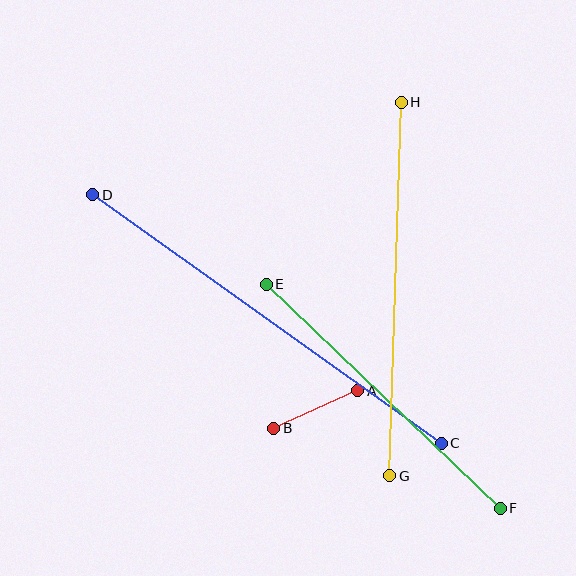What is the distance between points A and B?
The distance is approximately 92 pixels.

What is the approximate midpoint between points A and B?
The midpoint is at approximately (316, 410) pixels.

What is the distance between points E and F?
The distance is approximately 324 pixels.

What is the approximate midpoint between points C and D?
The midpoint is at approximately (267, 319) pixels.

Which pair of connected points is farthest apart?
Points C and D are farthest apart.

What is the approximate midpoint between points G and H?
The midpoint is at approximately (395, 289) pixels.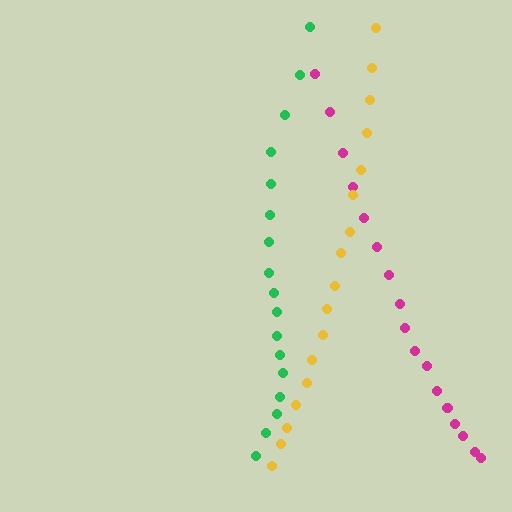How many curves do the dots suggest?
There are 3 distinct paths.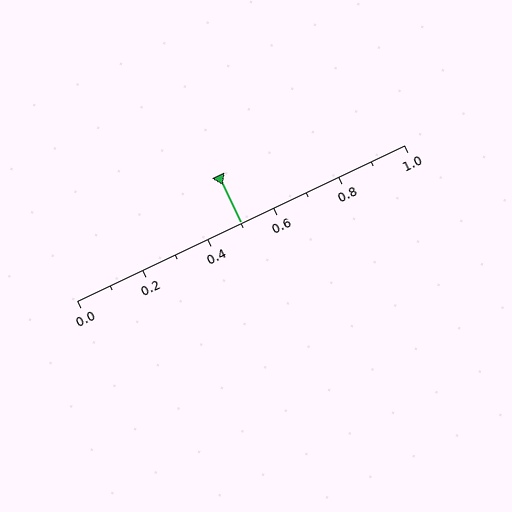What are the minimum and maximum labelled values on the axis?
The axis runs from 0.0 to 1.0.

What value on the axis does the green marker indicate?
The marker indicates approximately 0.5.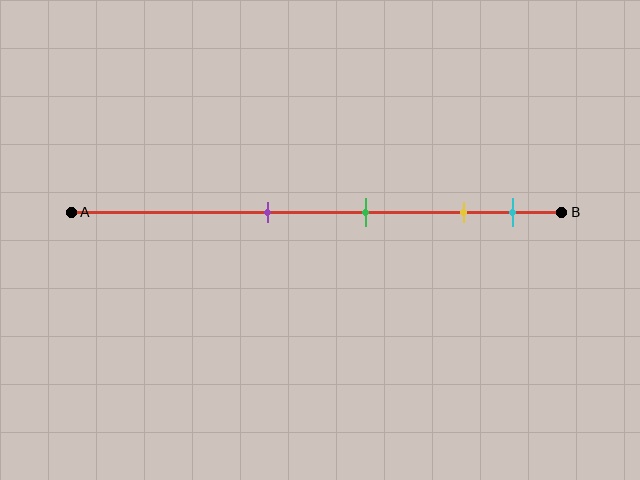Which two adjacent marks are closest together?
The yellow and cyan marks are the closest adjacent pair.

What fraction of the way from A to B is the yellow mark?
The yellow mark is approximately 80% (0.8) of the way from A to B.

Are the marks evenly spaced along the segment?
No, the marks are not evenly spaced.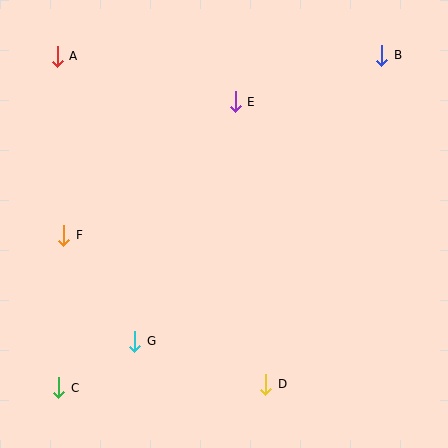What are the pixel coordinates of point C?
Point C is at (59, 388).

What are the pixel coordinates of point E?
Point E is at (235, 102).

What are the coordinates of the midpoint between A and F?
The midpoint between A and F is at (60, 146).